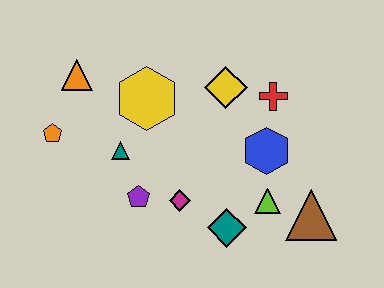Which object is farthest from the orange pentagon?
The brown triangle is farthest from the orange pentagon.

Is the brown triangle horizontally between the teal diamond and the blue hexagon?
No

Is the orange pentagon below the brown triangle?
No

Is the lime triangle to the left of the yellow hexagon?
No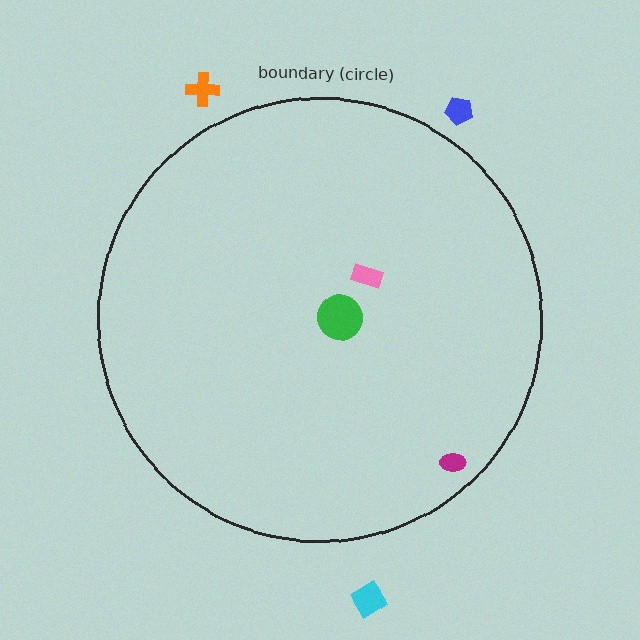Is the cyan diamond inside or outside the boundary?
Outside.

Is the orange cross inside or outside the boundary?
Outside.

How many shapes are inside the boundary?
3 inside, 3 outside.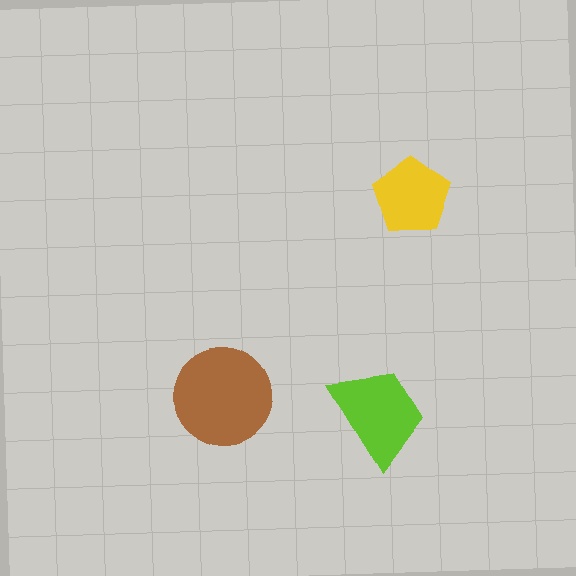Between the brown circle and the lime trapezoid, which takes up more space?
The brown circle.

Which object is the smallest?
The yellow pentagon.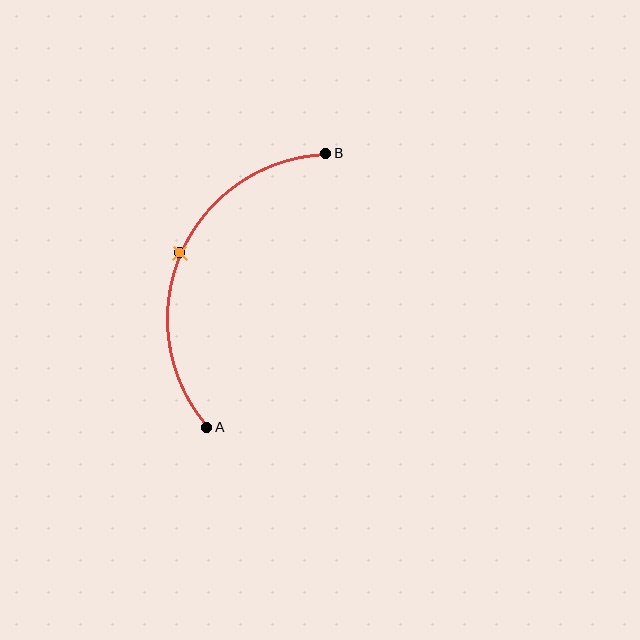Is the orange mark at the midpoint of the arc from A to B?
Yes. The orange mark lies on the arc at equal arc-length from both A and B — it is the arc midpoint.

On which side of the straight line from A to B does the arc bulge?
The arc bulges to the left of the straight line connecting A and B.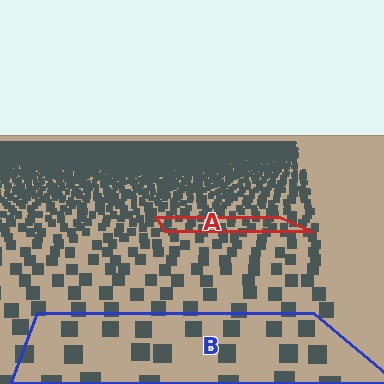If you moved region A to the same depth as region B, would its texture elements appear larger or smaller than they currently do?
They would appear larger. At a closer depth, the same texture elements are projected at a bigger on-screen size.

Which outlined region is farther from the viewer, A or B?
Region A is farther from the viewer — the texture elements inside it appear smaller and more densely packed.